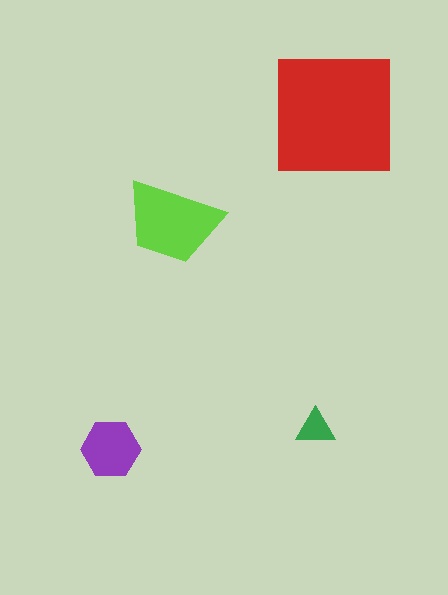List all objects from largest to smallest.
The red square, the lime trapezoid, the purple hexagon, the green triangle.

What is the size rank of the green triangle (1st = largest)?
4th.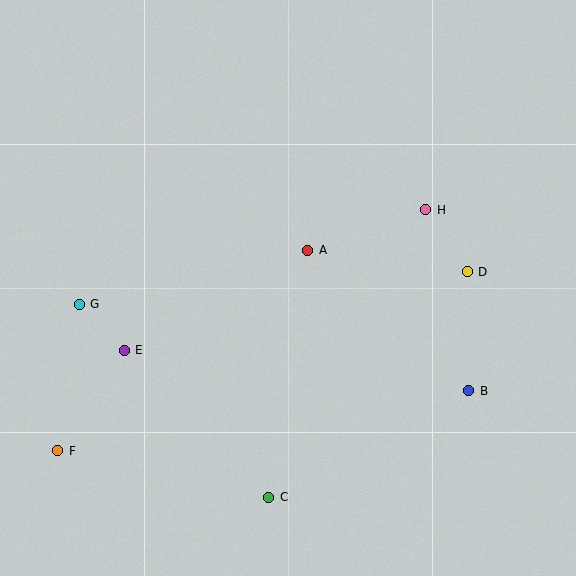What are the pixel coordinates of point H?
Point H is at (426, 210).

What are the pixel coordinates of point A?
Point A is at (308, 250).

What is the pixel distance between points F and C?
The distance between F and C is 216 pixels.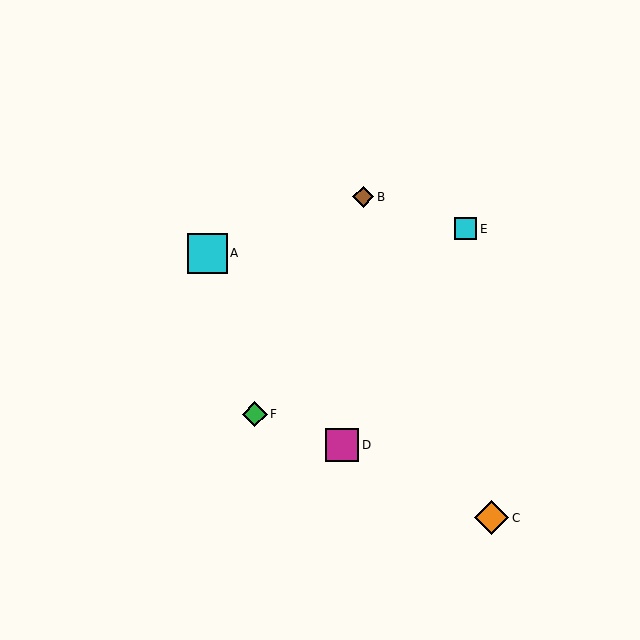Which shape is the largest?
The cyan square (labeled A) is the largest.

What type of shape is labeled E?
Shape E is a cyan square.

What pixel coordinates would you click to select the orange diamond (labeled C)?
Click at (492, 518) to select the orange diamond C.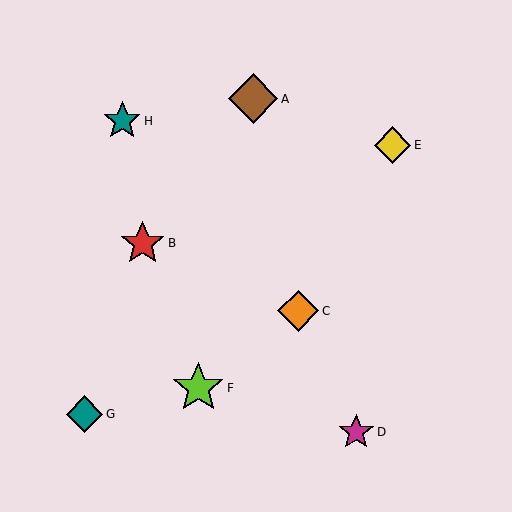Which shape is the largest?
The lime star (labeled F) is the largest.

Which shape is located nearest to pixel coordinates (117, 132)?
The teal star (labeled H) at (122, 121) is nearest to that location.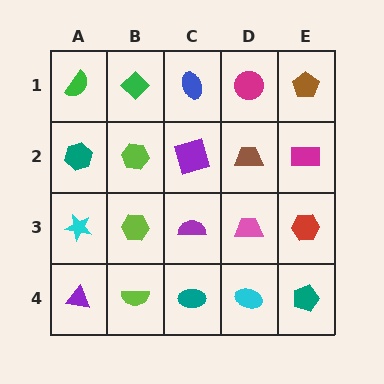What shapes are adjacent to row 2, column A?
A green semicircle (row 1, column A), a cyan star (row 3, column A), a lime hexagon (row 2, column B).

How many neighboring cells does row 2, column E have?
3.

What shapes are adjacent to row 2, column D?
A magenta circle (row 1, column D), a pink trapezoid (row 3, column D), a purple square (row 2, column C), a magenta rectangle (row 2, column E).